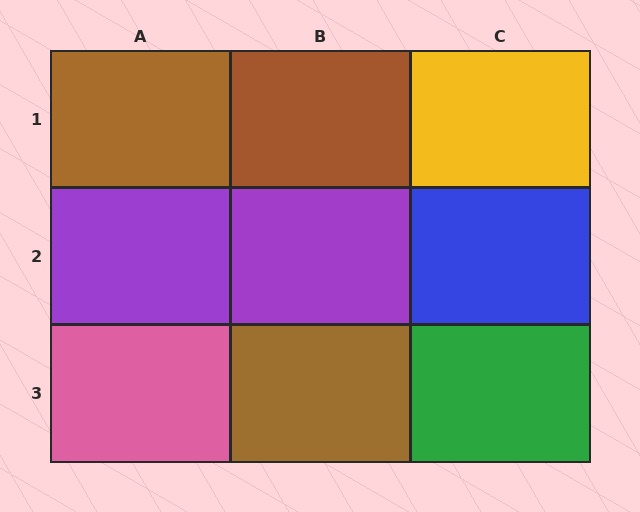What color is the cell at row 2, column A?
Purple.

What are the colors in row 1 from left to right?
Brown, brown, yellow.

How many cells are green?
1 cell is green.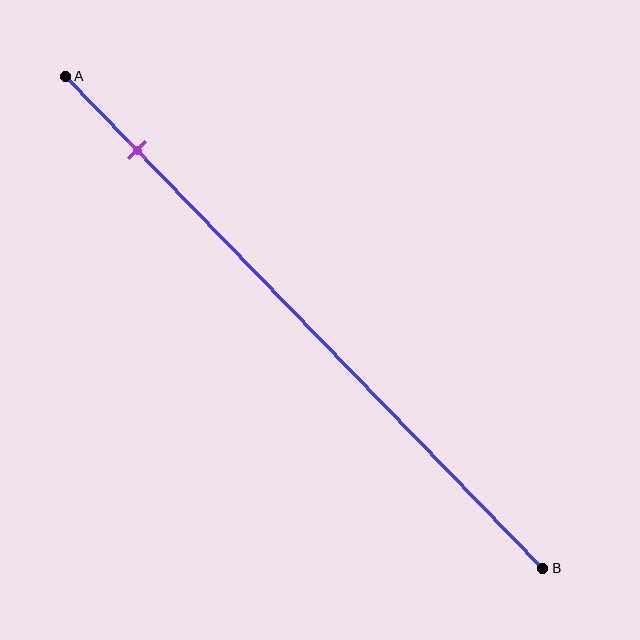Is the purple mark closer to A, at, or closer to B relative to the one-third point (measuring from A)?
The purple mark is closer to point A than the one-third point of segment AB.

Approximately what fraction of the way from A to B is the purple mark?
The purple mark is approximately 15% of the way from A to B.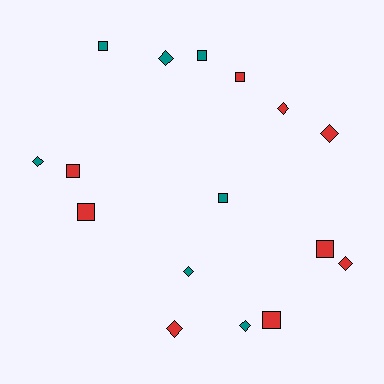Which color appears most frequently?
Red, with 9 objects.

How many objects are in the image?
There are 16 objects.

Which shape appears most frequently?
Diamond, with 8 objects.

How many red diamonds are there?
There are 4 red diamonds.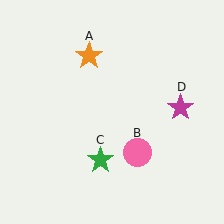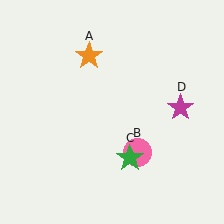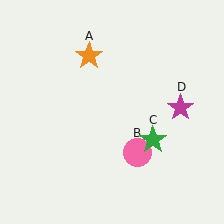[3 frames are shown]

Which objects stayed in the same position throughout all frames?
Orange star (object A) and pink circle (object B) and magenta star (object D) remained stationary.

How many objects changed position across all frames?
1 object changed position: green star (object C).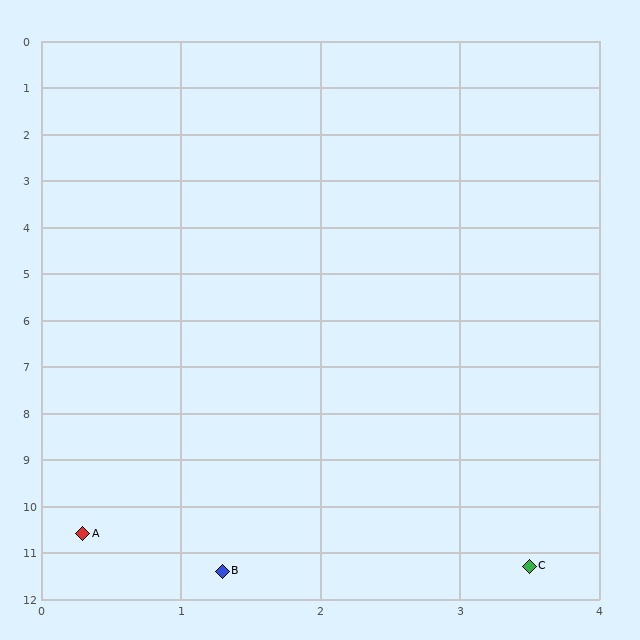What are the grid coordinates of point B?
Point B is at approximately (1.3, 11.4).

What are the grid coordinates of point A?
Point A is at approximately (0.3, 10.6).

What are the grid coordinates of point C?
Point C is at approximately (3.5, 11.3).